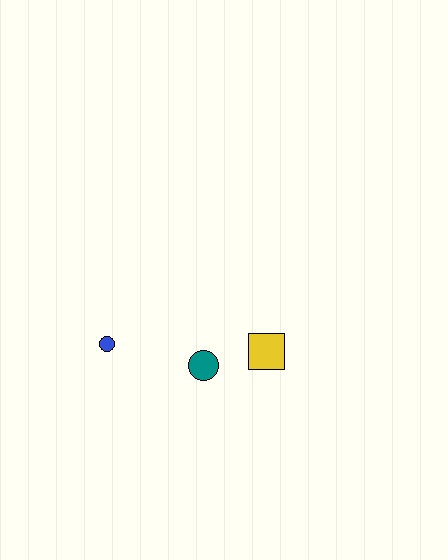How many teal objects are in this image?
There is 1 teal object.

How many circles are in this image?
There are 2 circles.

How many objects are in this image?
There are 3 objects.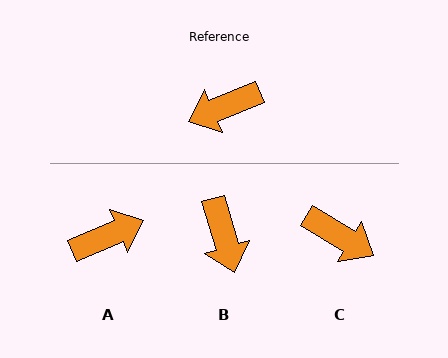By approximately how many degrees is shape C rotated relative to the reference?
Approximately 126 degrees counter-clockwise.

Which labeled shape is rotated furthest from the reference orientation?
A, about 180 degrees away.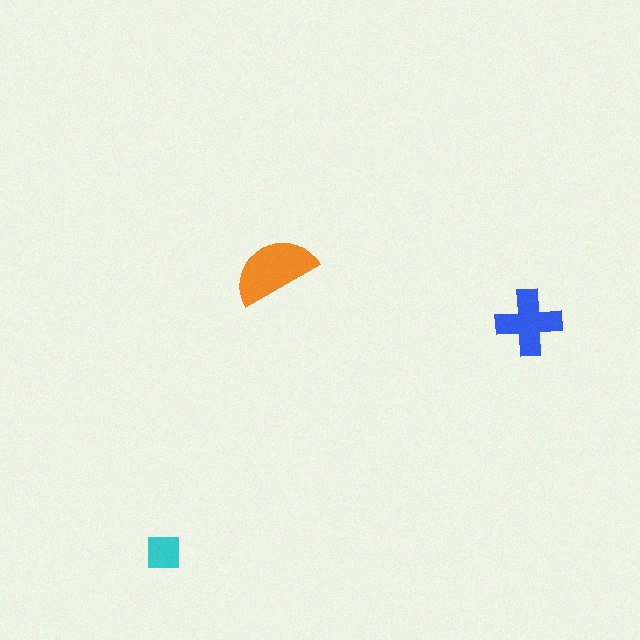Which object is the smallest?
The cyan square.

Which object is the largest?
The orange semicircle.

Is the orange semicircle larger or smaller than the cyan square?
Larger.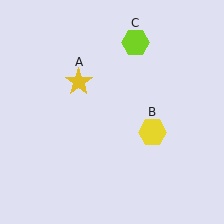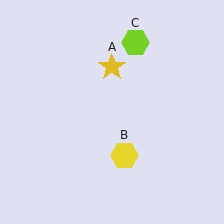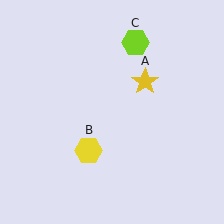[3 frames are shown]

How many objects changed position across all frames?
2 objects changed position: yellow star (object A), yellow hexagon (object B).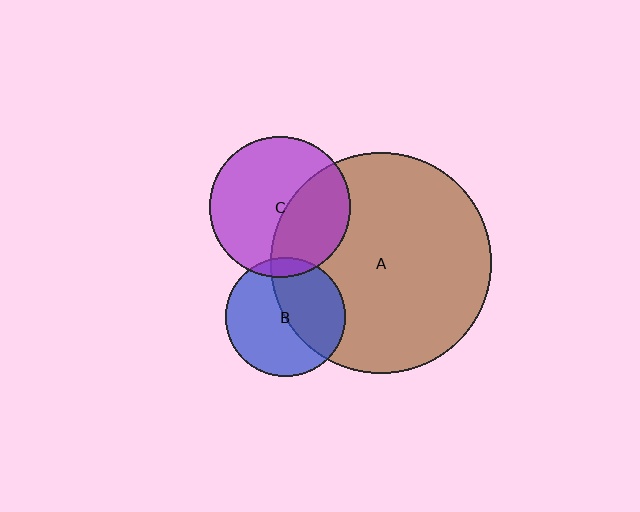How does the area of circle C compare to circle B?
Approximately 1.4 times.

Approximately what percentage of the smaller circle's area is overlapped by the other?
Approximately 10%.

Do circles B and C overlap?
Yes.